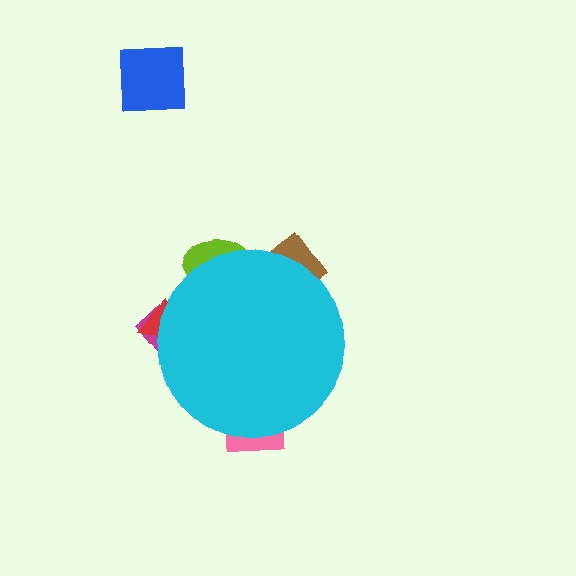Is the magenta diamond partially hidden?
Yes, the magenta diamond is partially hidden behind the cyan circle.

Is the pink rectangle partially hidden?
Yes, the pink rectangle is partially hidden behind the cyan circle.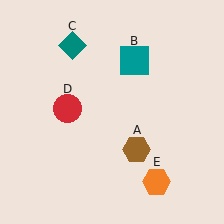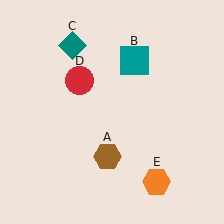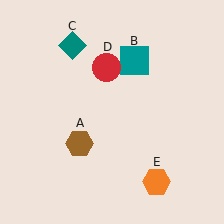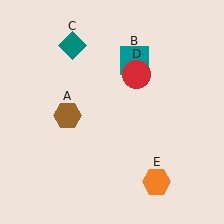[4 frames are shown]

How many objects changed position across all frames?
2 objects changed position: brown hexagon (object A), red circle (object D).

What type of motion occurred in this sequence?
The brown hexagon (object A), red circle (object D) rotated clockwise around the center of the scene.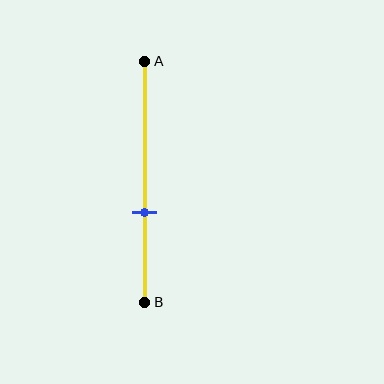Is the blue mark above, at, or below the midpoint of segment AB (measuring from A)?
The blue mark is below the midpoint of segment AB.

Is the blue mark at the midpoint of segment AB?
No, the mark is at about 65% from A, not at the 50% midpoint.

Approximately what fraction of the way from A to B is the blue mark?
The blue mark is approximately 65% of the way from A to B.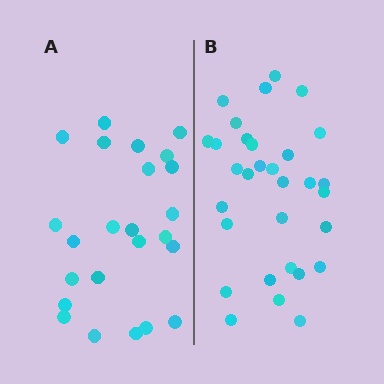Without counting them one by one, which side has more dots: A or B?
Region B (the right region) has more dots.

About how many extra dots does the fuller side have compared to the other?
Region B has roughly 8 or so more dots than region A.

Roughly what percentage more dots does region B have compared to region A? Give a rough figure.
About 30% more.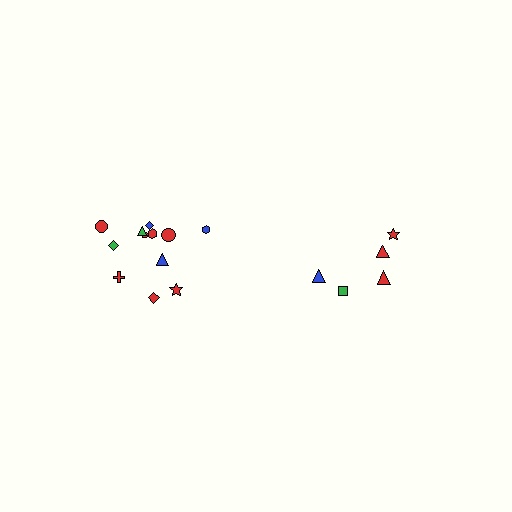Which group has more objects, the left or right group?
The left group.